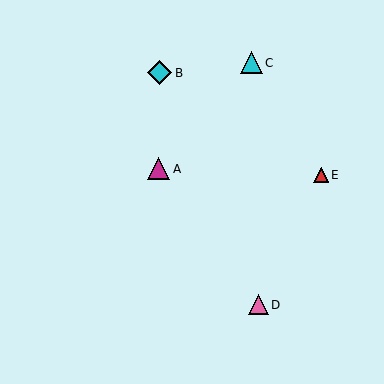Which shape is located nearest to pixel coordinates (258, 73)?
The cyan triangle (labeled C) at (251, 63) is nearest to that location.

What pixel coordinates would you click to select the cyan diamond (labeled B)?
Click at (160, 73) to select the cyan diamond B.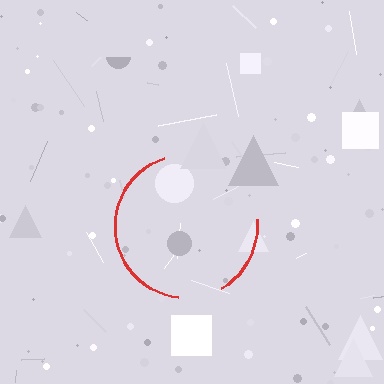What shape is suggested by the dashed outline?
The dashed outline suggests a circle.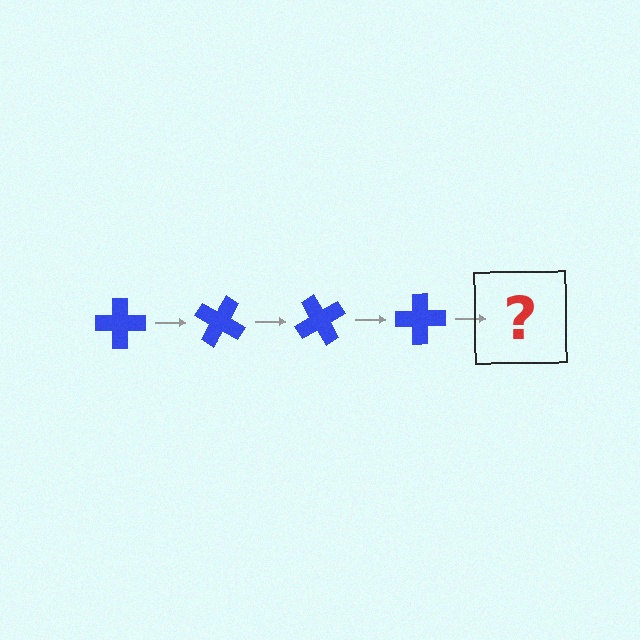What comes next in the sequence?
The next element should be a blue cross rotated 120 degrees.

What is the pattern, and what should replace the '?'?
The pattern is that the cross rotates 30 degrees each step. The '?' should be a blue cross rotated 120 degrees.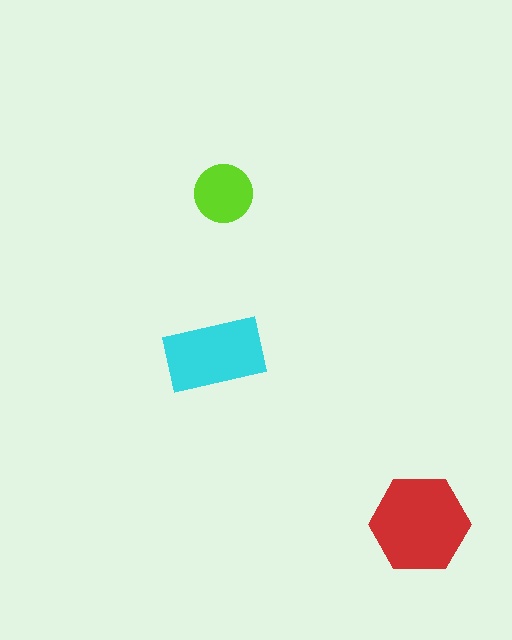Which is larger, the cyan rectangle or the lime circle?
The cyan rectangle.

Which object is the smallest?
The lime circle.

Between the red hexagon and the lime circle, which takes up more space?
The red hexagon.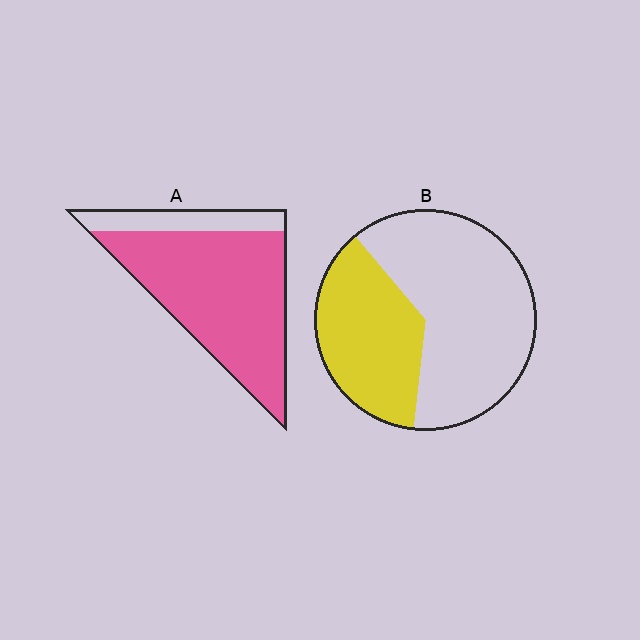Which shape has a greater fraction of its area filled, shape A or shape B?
Shape A.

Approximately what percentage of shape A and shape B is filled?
A is approximately 80% and B is approximately 35%.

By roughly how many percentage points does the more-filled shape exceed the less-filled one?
By roughly 45 percentage points (A over B).